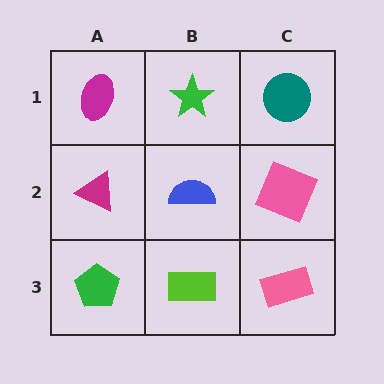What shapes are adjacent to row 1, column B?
A blue semicircle (row 2, column B), a magenta ellipse (row 1, column A), a teal circle (row 1, column C).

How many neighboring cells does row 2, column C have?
3.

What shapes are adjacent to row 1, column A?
A magenta triangle (row 2, column A), a green star (row 1, column B).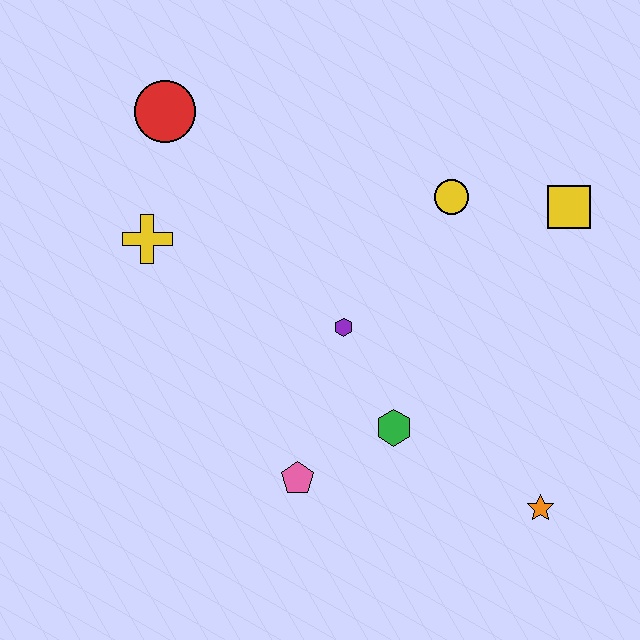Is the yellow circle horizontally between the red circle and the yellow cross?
No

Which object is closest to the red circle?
The yellow cross is closest to the red circle.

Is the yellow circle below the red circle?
Yes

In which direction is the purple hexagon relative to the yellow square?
The purple hexagon is to the left of the yellow square.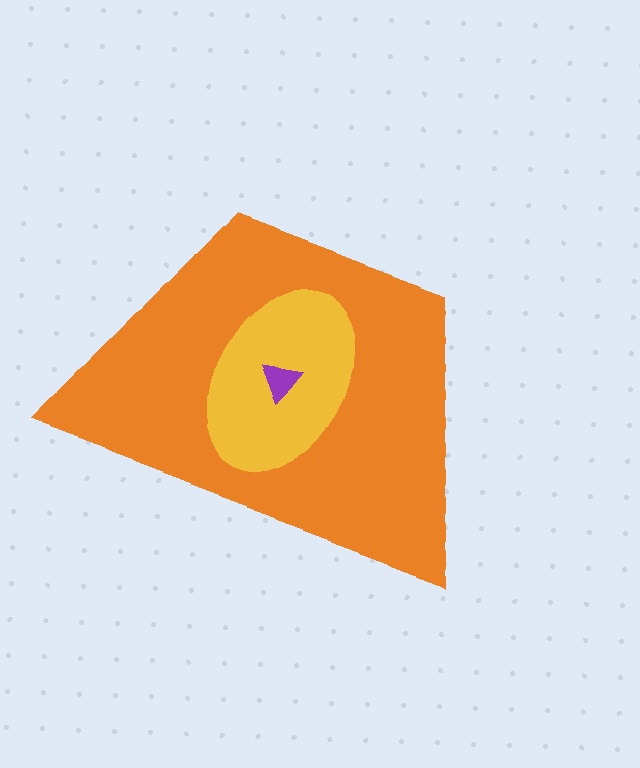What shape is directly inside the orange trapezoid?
The yellow ellipse.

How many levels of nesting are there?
3.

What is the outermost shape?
The orange trapezoid.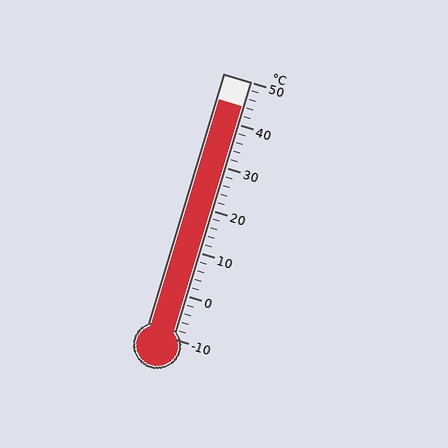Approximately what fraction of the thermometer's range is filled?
The thermometer is filled to approximately 90% of its range.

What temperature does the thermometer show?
The thermometer shows approximately 44°C.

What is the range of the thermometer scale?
The thermometer scale ranges from -10°C to 50°C.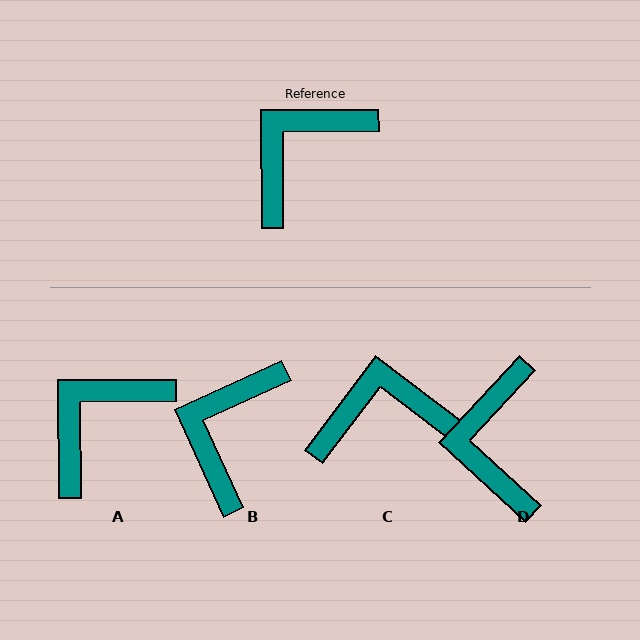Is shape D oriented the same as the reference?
No, it is off by about 47 degrees.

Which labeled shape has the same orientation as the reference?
A.